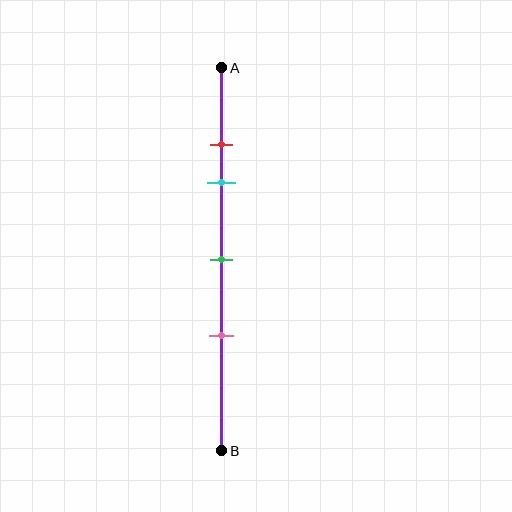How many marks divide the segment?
There are 4 marks dividing the segment.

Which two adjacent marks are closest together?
The red and cyan marks are the closest adjacent pair.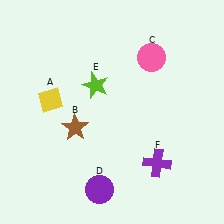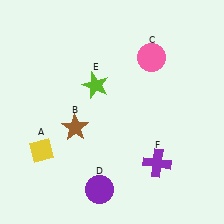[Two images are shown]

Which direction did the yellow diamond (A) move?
The yellow diamond (A) moved down.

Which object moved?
The yellow diamond (A) moved down.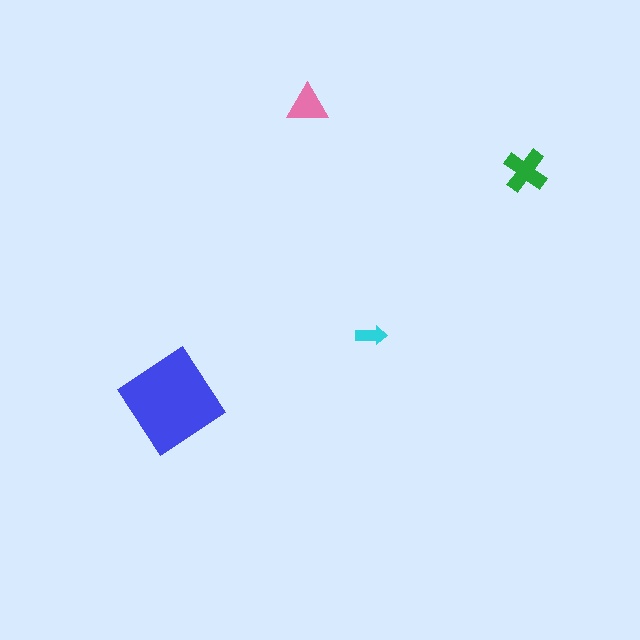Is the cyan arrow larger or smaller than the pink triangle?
Smaller.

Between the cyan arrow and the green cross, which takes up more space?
The green cross.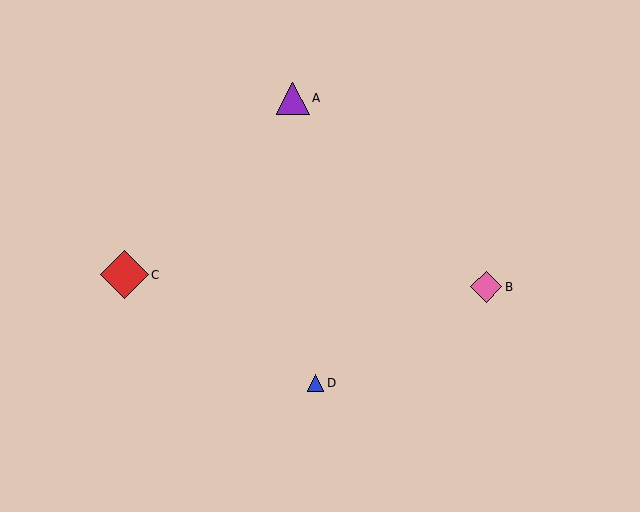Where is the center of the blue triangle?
The center of the blue triangle is at (315, 383).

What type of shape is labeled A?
Shape A is a purple triangle.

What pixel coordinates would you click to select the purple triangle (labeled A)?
Click at (293, 99) to select the purple triangle A.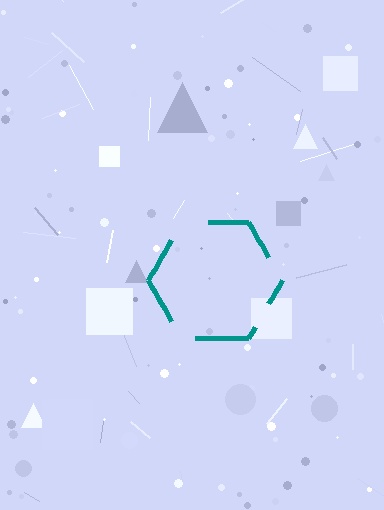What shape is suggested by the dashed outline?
The dashed outline suggests a hexagon.